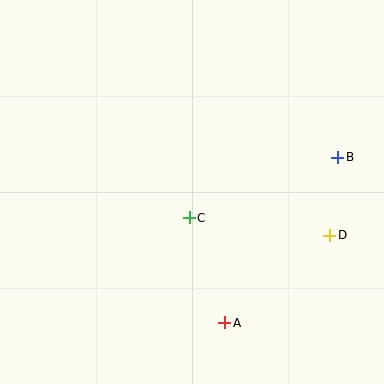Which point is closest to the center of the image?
Point C at (189, 218) is closest to the center.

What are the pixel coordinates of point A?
Point A is at (224, 323).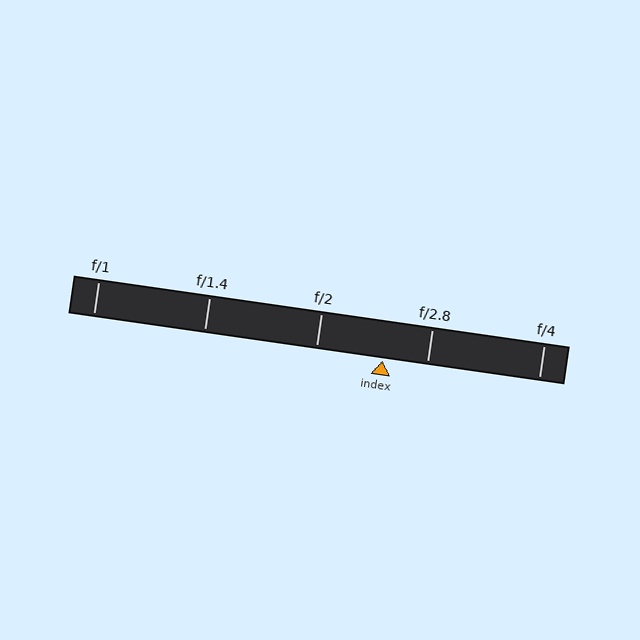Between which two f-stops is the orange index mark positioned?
The index mark is between f/2 and f/2.8.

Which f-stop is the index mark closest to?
The index mark is closest to f/2.8.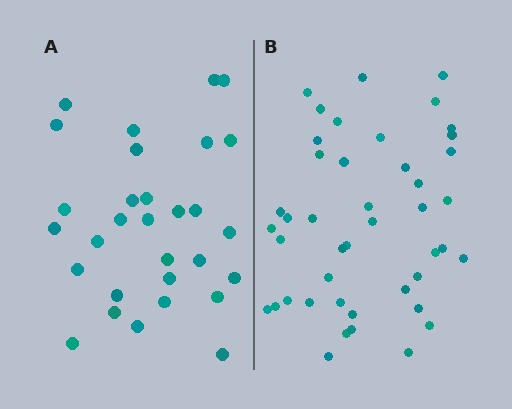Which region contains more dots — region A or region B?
Region B (the right region) has more dots.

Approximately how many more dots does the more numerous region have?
Region B has approximately 15 more dots than region A.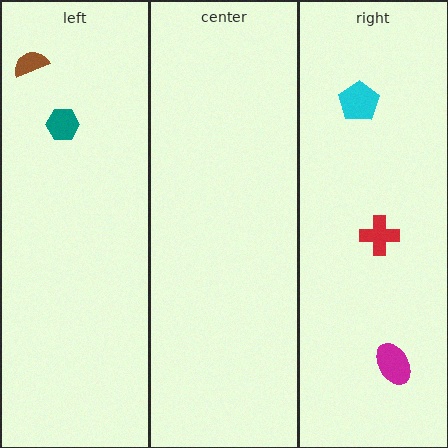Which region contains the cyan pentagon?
The right region.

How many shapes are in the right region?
3.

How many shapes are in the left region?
2.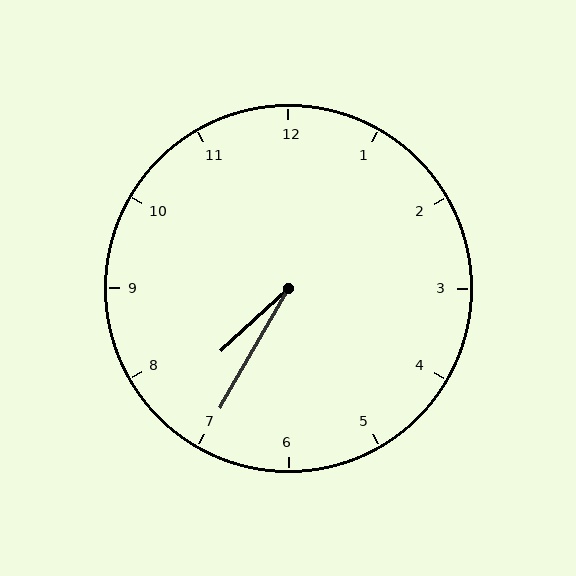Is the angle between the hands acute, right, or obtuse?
It is acute.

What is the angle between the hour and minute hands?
Approximately 18 degrees.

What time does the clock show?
7:35.